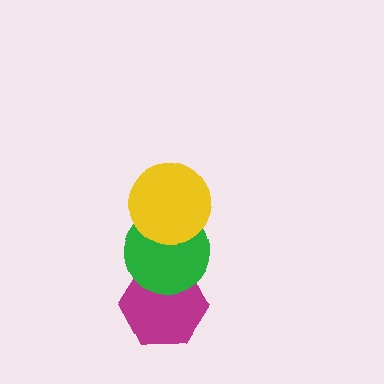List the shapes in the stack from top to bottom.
From top to bottom: the yellow circle, the green circle, the magenta hexagon.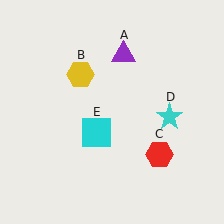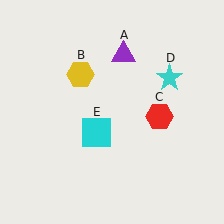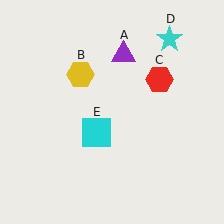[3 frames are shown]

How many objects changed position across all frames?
2 objects changed position: red hexagon (object C), cyan star (object D).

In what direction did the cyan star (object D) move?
The cyan star (object D) moved up.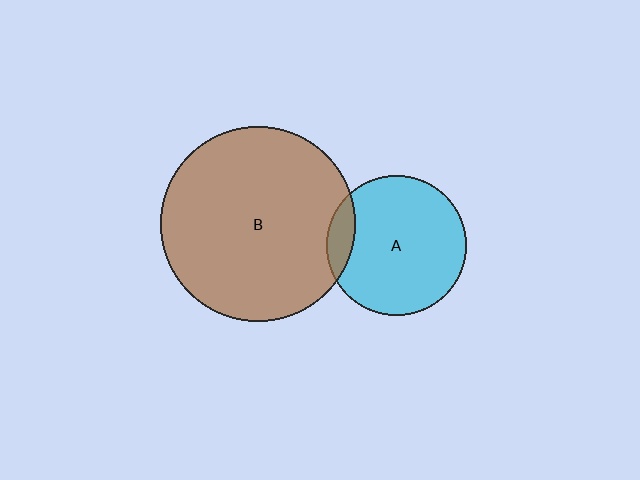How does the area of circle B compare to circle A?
Approximately 1.9 times.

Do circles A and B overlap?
Yes.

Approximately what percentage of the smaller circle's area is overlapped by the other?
Approximately 10%.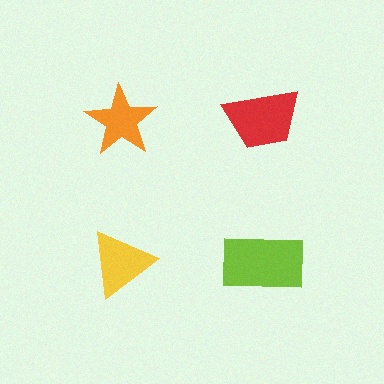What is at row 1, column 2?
A red trapezoid.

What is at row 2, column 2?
A lime rectangle.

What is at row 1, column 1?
An orange star.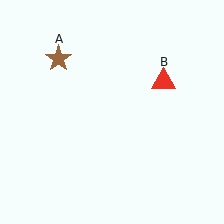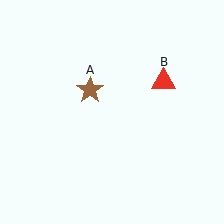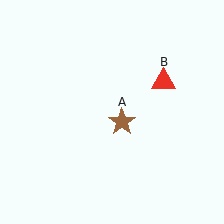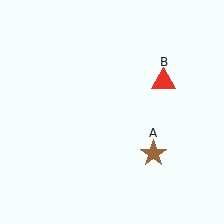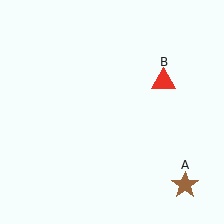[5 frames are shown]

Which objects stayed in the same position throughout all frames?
Red triangle (object B) remained stationary.